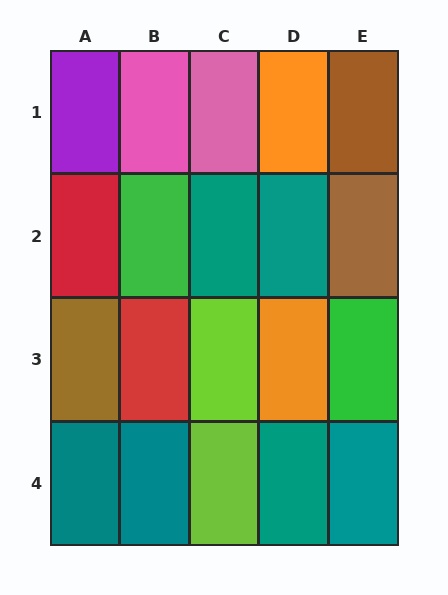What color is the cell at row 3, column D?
Orange.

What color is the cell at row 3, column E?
Green.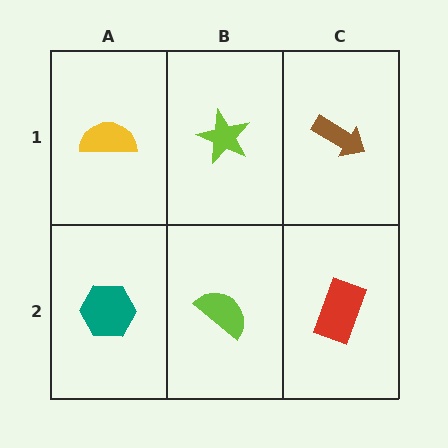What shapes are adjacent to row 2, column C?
A brown arrow (row 1, column C), a lime semicircle (row 2, column B).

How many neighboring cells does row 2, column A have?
2.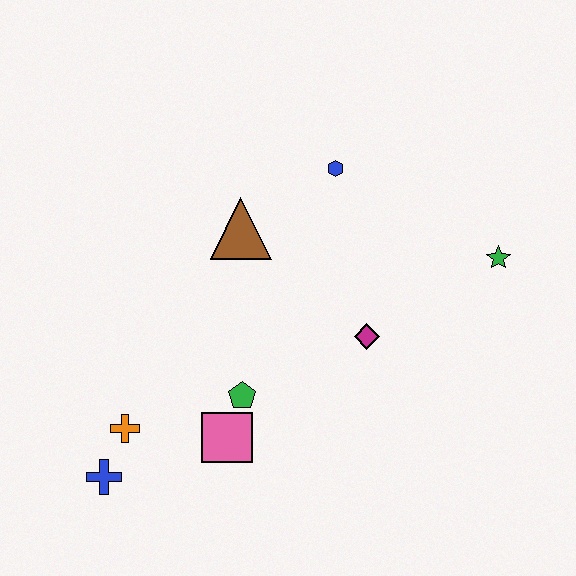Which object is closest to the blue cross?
The orange cross is closest to the blue cross.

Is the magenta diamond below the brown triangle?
Yes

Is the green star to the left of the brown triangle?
No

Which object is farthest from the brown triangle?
The blue cross is farthest from the brown triangle.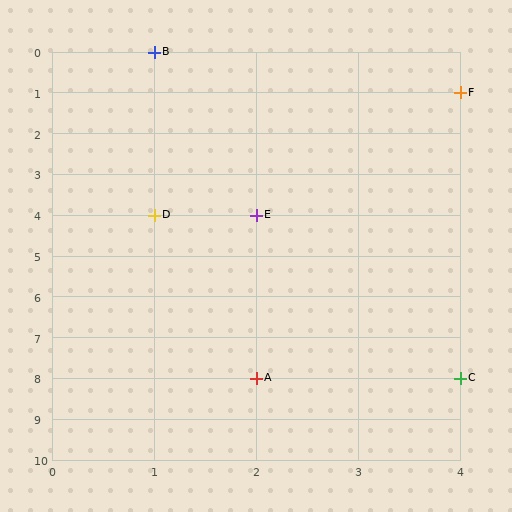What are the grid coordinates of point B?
Point B is at grid coordinates (1, 0).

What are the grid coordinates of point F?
Point F is at grid coordinates (4, 1).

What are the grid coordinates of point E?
Point E is at grid coordinates (2, 4).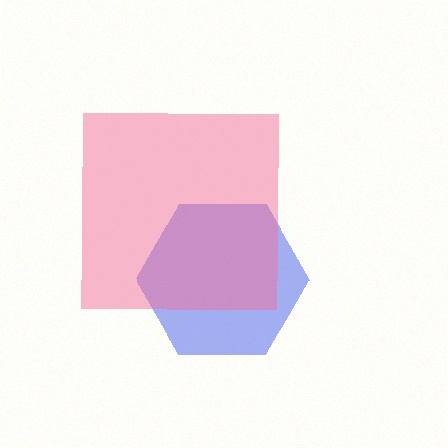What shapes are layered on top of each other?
The layered shapes are: a blue hexagon, a pink square.